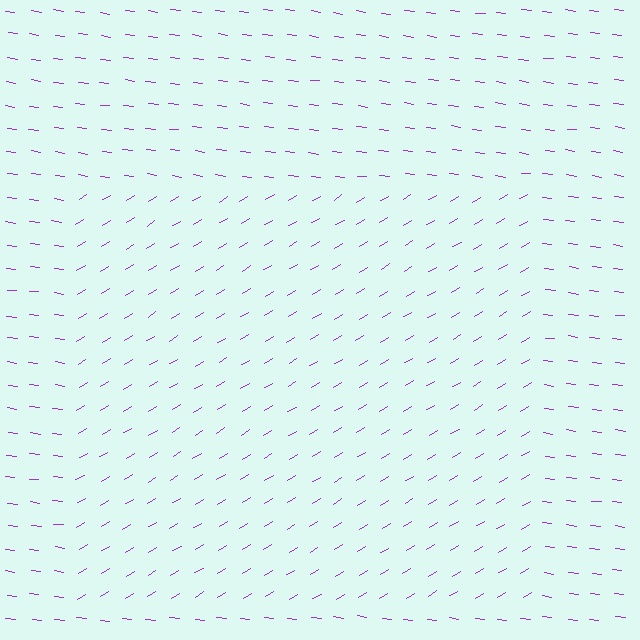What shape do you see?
I see a rectangle.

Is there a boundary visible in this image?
Yes, there is a texture boundary formed by a change in line orientation.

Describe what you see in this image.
The image is filled with small purple line segments. A rectangle region in the image has lines oriented differently from the surrounding lines, creating a visible texture boundary.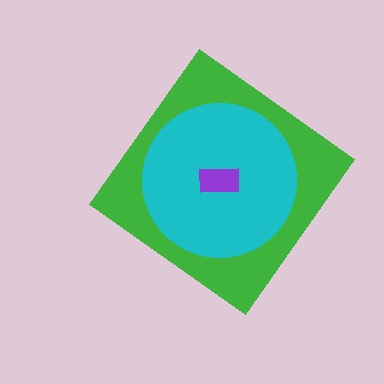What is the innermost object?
The purple rectangle.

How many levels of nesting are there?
3.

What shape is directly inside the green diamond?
The cyan circle.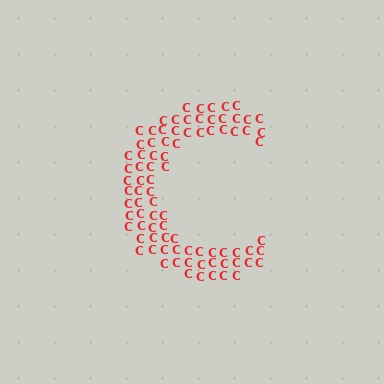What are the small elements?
The small elements are letter C's.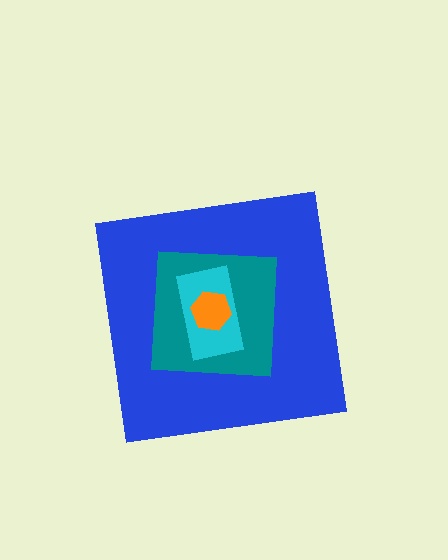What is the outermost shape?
The blue square.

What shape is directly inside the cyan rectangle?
The orange hexagon.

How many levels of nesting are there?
4.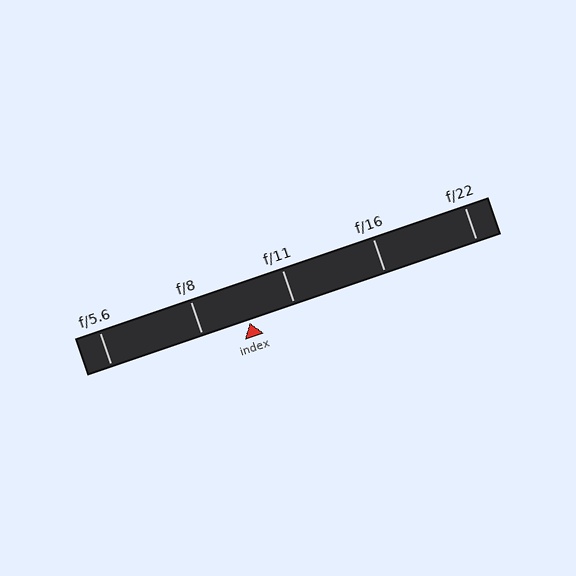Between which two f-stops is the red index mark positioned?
The index mark is between f/8 and f/11.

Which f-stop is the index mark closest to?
The index mark is closest to f/11.